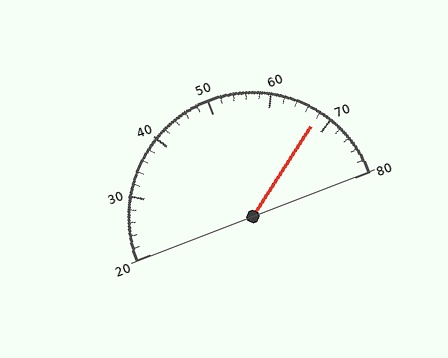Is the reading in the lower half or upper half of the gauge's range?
The reading is in the upper half of the range (20 to 80).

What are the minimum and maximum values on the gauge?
The gauge ranges from 20 to 80.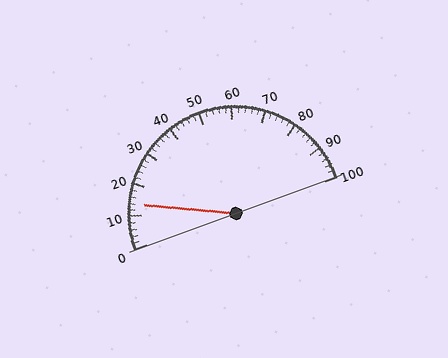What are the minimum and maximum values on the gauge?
The gauge ranges from 0 to 100.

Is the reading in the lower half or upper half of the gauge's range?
The reading is in the lower half of the range (0 to 100).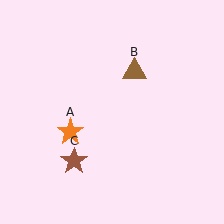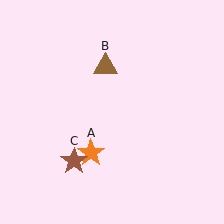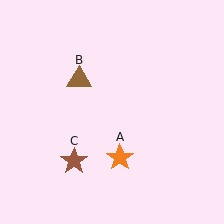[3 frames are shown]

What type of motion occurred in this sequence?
The orange star (object A), brown triangle (object B) rotated counterclockwise around the center of the scene.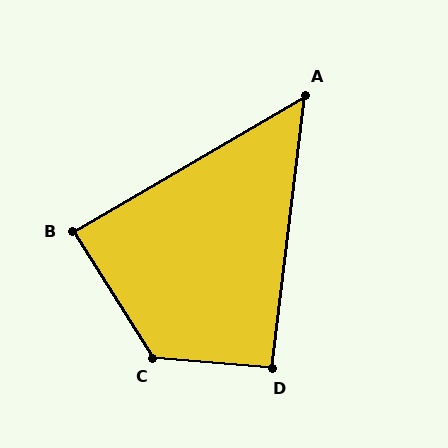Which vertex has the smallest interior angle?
A, at approximately 53 degrees.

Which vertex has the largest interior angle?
C, at approximately 127 degrees.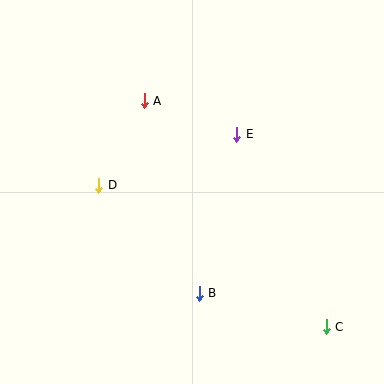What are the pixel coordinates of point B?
Point B is at (199, 293).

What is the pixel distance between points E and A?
The distance between E and A is 98 pixels.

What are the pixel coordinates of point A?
Point A is at (144, 101).